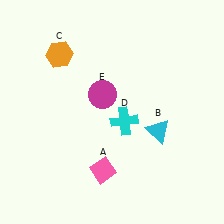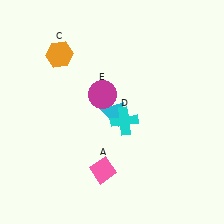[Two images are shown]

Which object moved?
The cyan triangle (B) moved left.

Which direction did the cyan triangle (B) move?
The cyan triangle (B) moved left.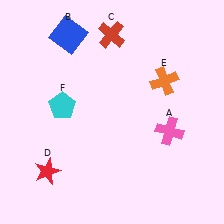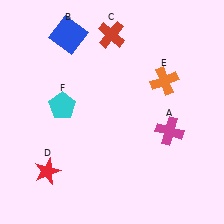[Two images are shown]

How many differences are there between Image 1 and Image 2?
There is 1 difference between the two images.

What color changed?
The cross (A) changed from pink in Image 1 to magenta in Image 2.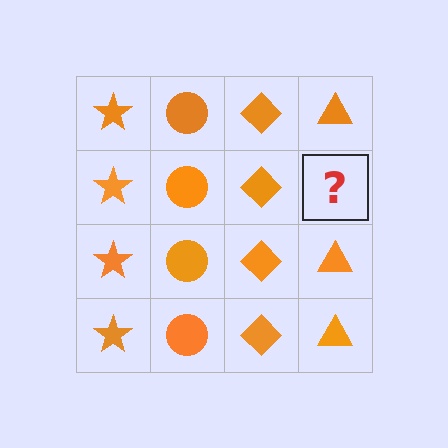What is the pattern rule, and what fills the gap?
The rule is that each column has a consistent shape. The gap should be filled with an orange triangle.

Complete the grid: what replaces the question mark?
The question mark should be replaced with an orange triangle.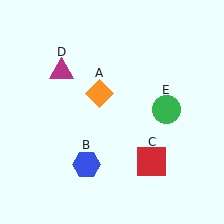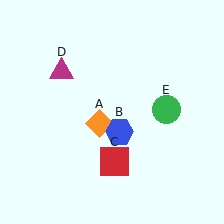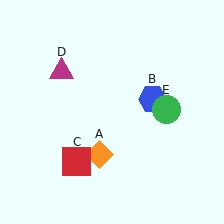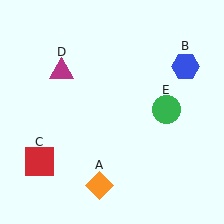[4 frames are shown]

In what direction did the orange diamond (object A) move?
The orange diamond (object A) moved down.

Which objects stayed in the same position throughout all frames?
Magenta triangle (object D) and green circle (object E) remained stationary.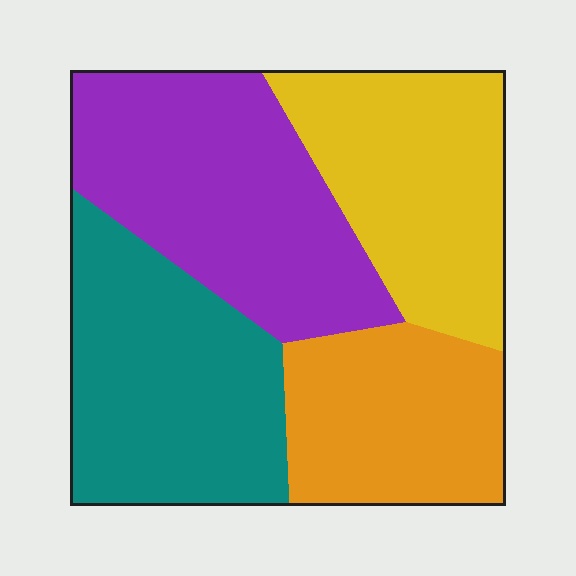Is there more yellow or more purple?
Purple.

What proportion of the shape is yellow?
Yellow covers roughly 25% of the shape.